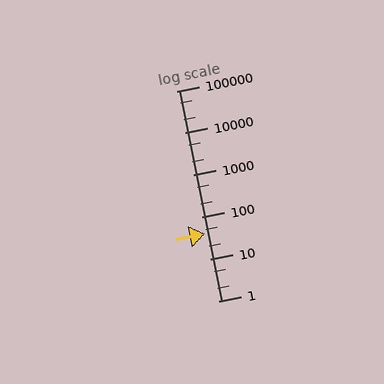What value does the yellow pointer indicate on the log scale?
The pointer indicates approximately 40.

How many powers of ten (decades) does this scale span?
The scale spans 5 decades, from 1 to 100000.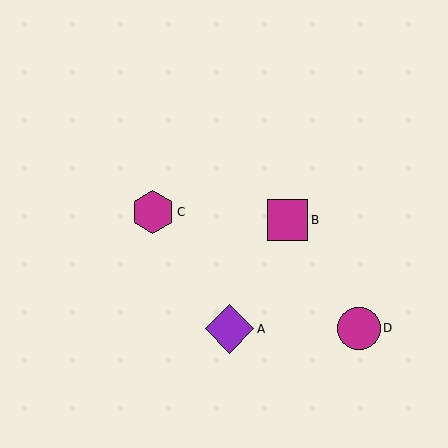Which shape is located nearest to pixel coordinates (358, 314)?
The magenta circle (labeled D) at (359, 328) is nearest to that location.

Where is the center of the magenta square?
The center of the magenta square is at (288, 220).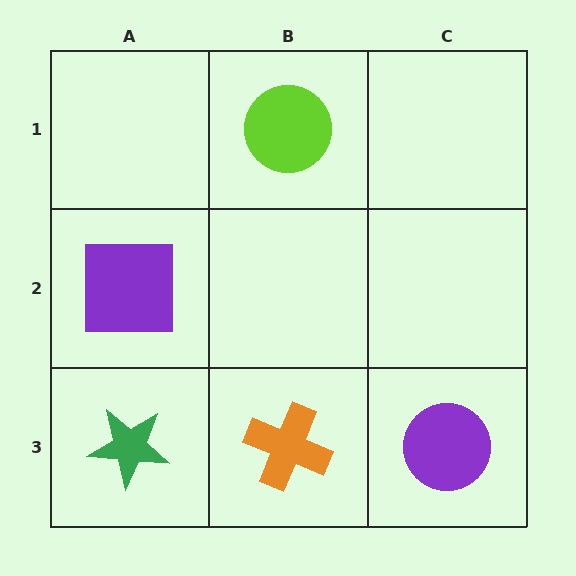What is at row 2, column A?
A purple square.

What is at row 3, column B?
An orange cross.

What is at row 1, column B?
A lime circle.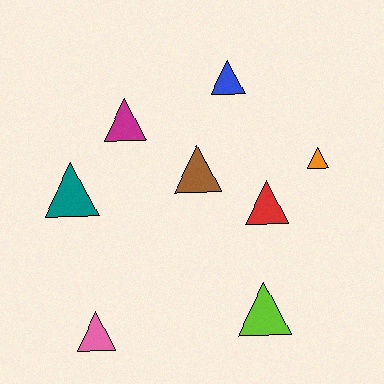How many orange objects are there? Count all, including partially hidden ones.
There is 1 orange object.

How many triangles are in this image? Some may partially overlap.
There are 8 triangles.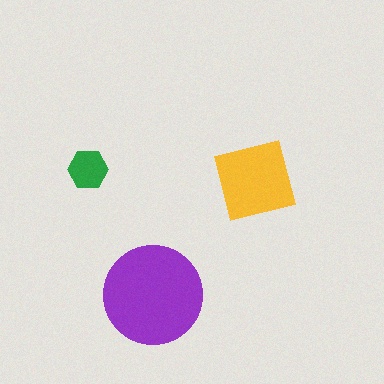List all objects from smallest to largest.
The green hexagon, the yellow square, the purple circle.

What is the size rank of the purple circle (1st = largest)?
1st.